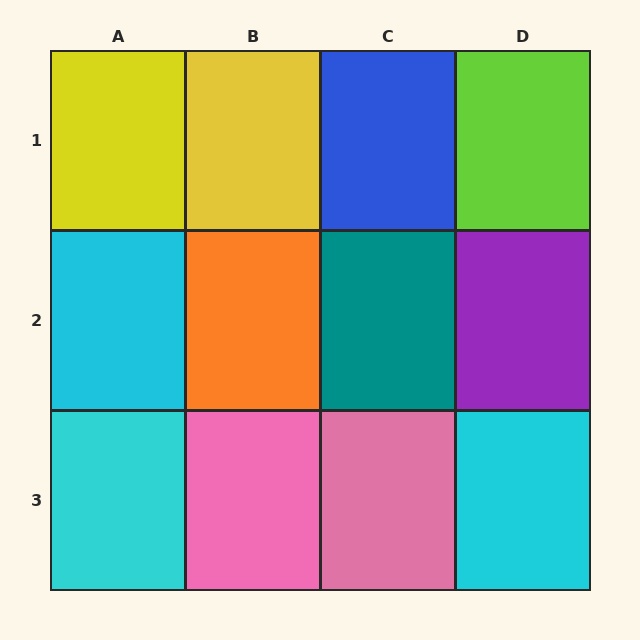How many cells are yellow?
2 cells are yellow.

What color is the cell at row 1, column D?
Lime.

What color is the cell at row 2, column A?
Cyan.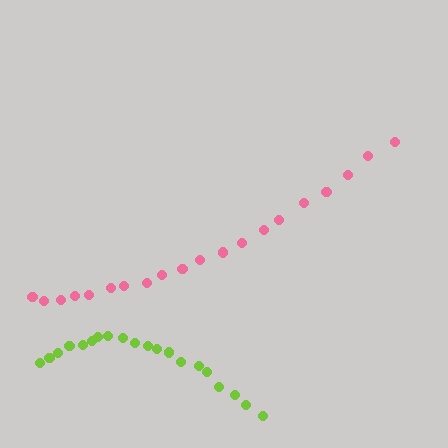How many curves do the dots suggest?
There are 2 distinct paths.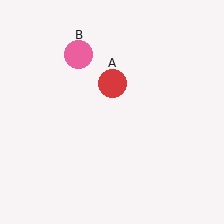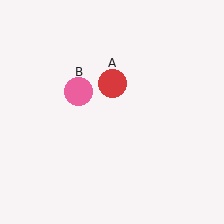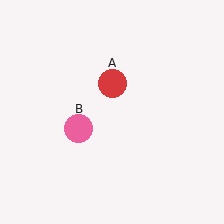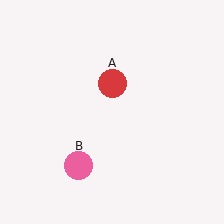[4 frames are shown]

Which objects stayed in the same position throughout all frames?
Red circle (object A) remained stationary.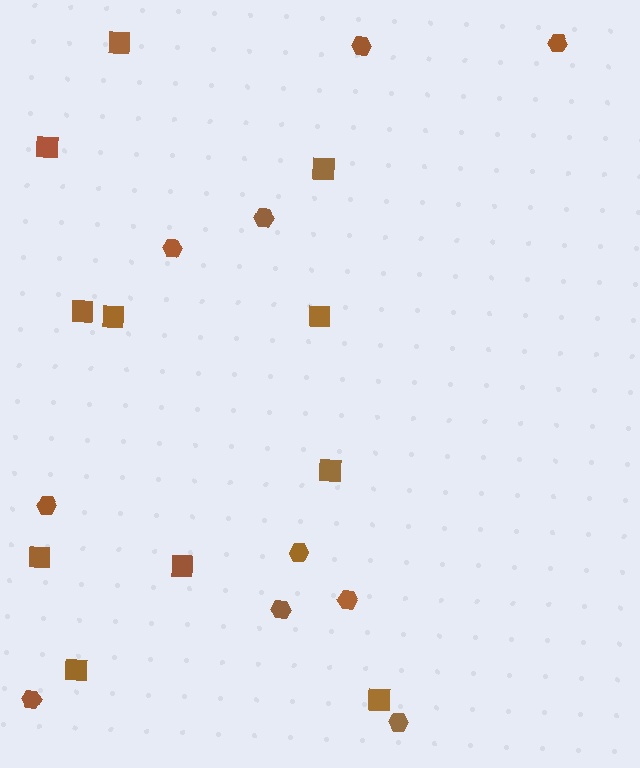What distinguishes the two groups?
There are 2 groups: one group of squares (11) and one group of hexagons (10).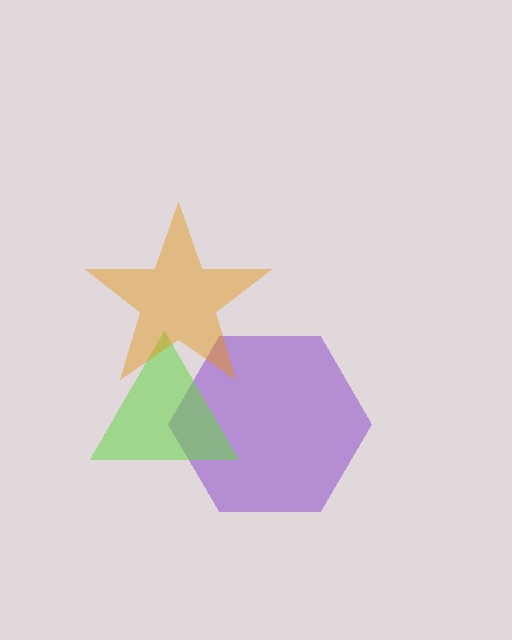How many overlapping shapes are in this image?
There are 3 overlapping shapes in the image.